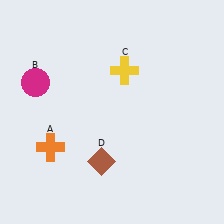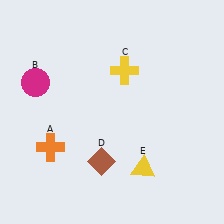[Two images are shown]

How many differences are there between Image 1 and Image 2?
There is 1 difference between the two images.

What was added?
A yellow triangle (E) was added in Image 2.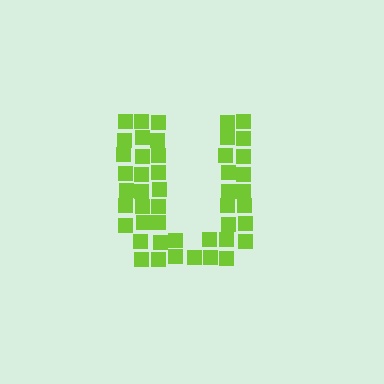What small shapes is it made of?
It is made of small squares.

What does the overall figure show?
The overall figure shows the letter U.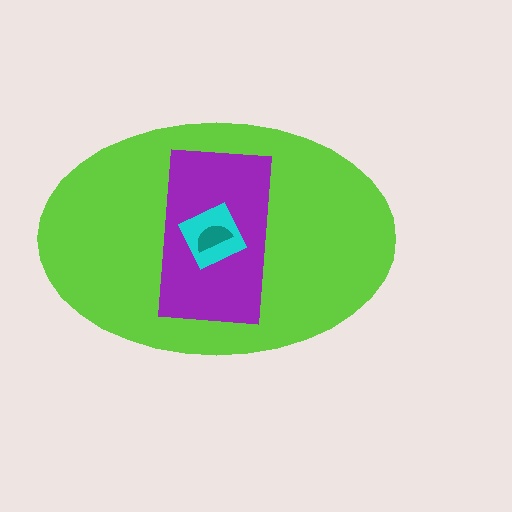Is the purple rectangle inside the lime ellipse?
Yes.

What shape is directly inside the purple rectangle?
The cyan square.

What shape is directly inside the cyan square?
The teal semicircle.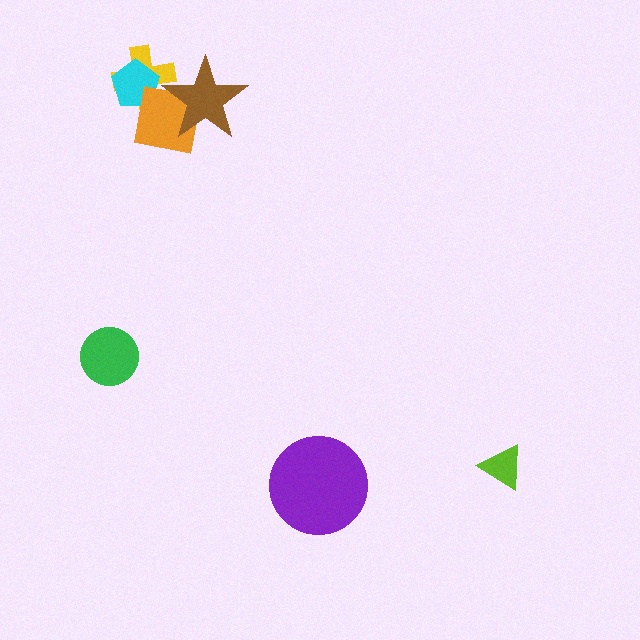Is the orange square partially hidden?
Yes, it is partially covered by another shape.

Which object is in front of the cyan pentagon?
The orange square is in front of the cyan pentagon.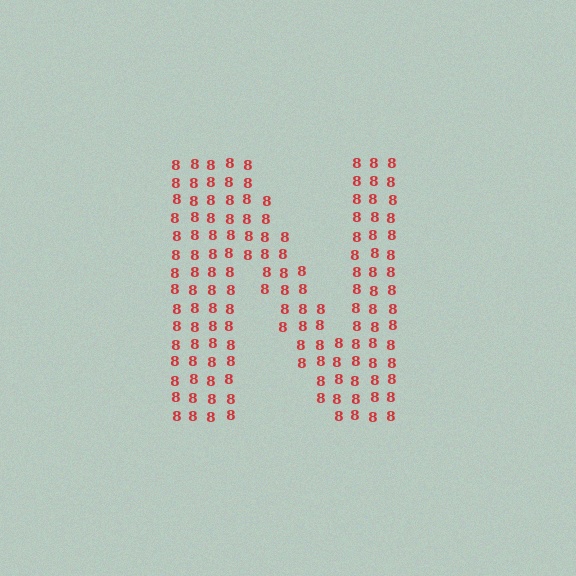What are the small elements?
The small elements are digit 8's.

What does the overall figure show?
The overall figure shows the letter N.